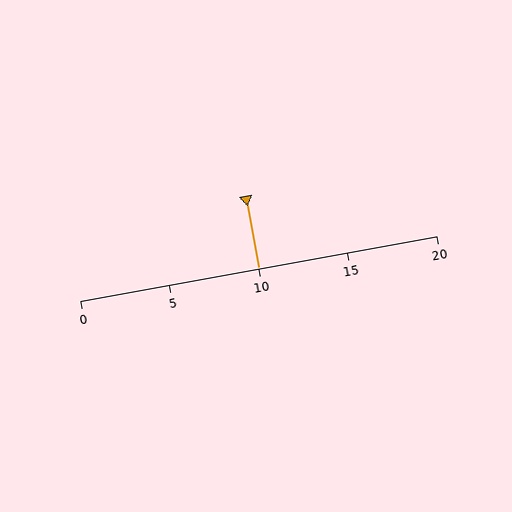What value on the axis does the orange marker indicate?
The marker indicates approximately 10.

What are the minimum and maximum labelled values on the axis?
The axis runs from 0 to 20.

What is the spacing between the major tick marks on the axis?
The major ticks are spaced 5 apart.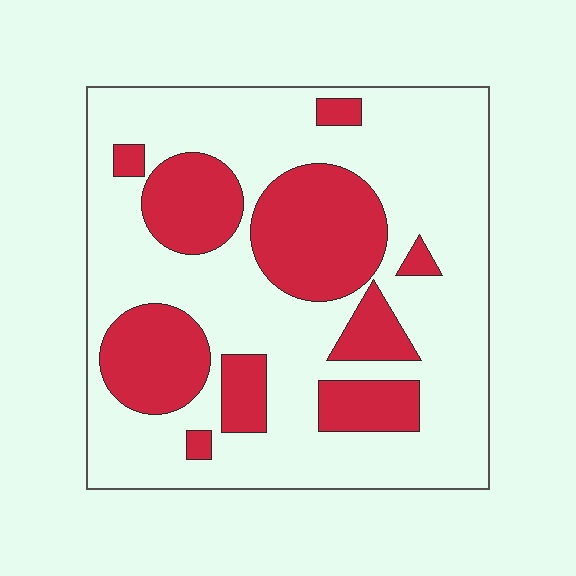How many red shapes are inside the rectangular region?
10.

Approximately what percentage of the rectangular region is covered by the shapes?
Approximately 30%.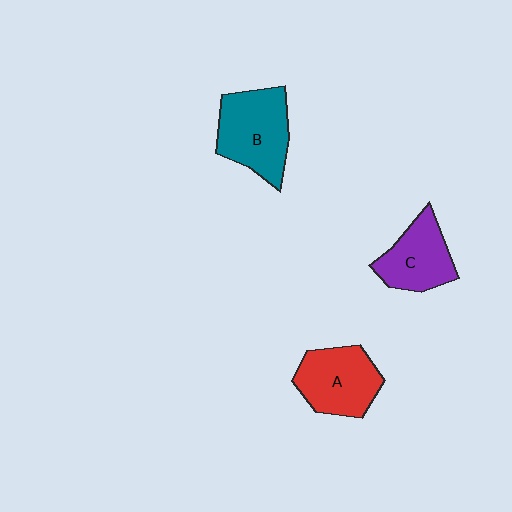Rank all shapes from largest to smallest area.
From largest to smallest: B (teal), A (red), C (purple).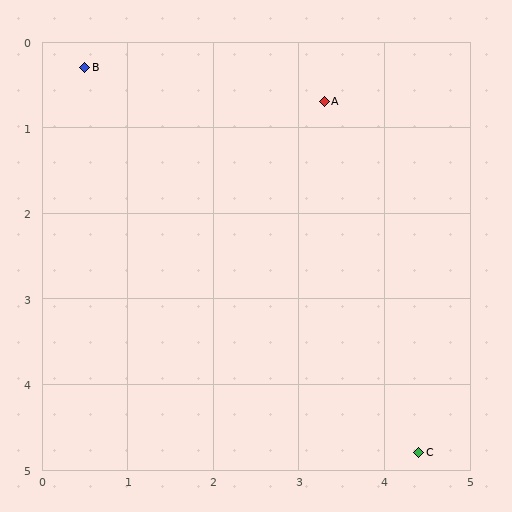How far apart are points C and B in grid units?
Points C and B are about 6.0 grid units apart.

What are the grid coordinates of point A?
Point A is at approximately (3.3, 0.7).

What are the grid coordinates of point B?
Point B is at approximately (0.5, 0.3).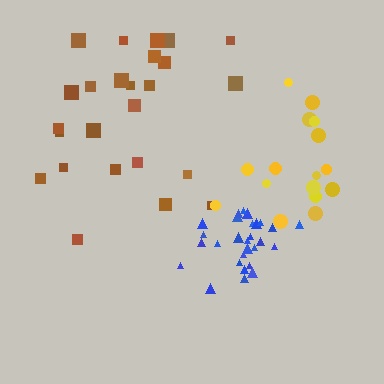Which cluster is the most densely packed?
Blue.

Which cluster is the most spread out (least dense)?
Brown.